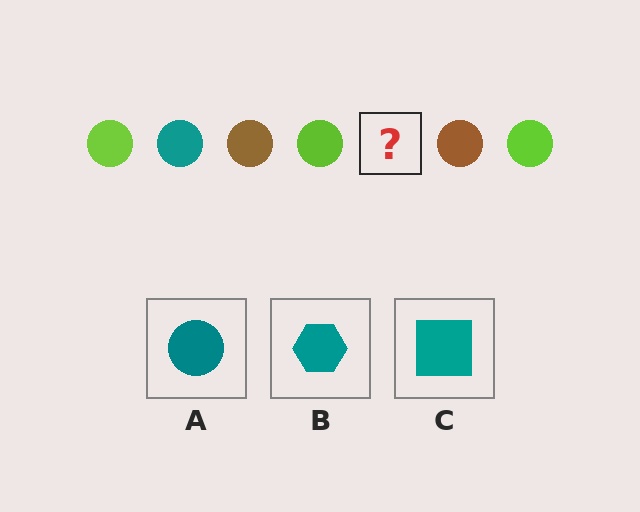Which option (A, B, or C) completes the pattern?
A.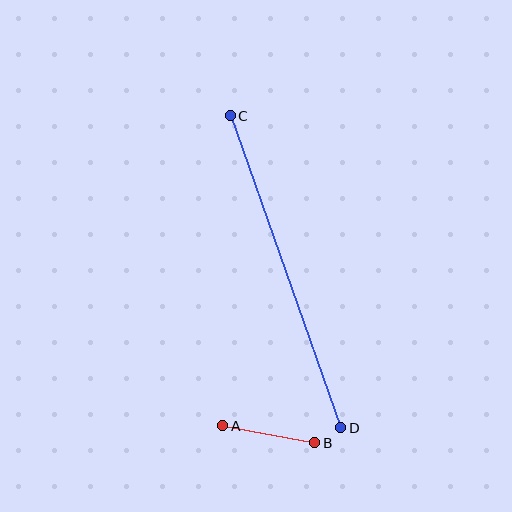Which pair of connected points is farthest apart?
Points C and D are farthest apart.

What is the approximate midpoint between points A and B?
The midpoint is at approximately (269, 434) pixels.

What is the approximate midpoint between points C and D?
The midpoint is at approximately (285, 272) pixels.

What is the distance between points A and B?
The distance is approximately 94 pixels.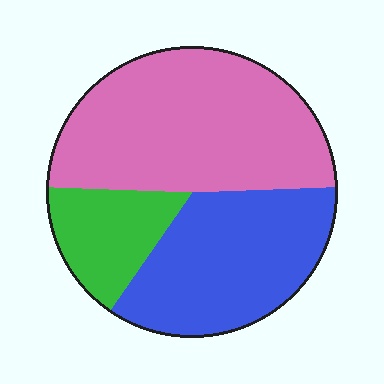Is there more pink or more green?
Pink.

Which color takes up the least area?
Green, at roughly 15%.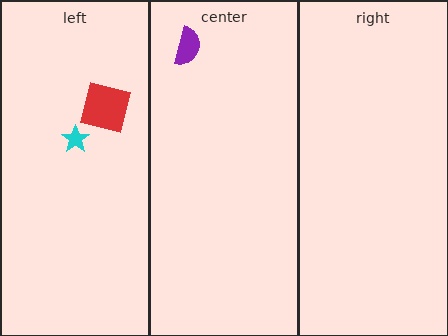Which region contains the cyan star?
The left region.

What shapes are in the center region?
The purple semicircle.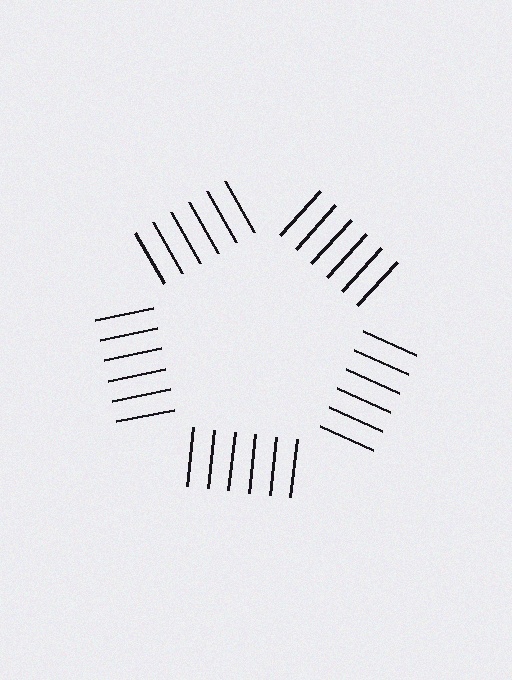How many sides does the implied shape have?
5 sides — the line-ends trace a pentagon.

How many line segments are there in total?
30 — 6 along each of the 5 edges.